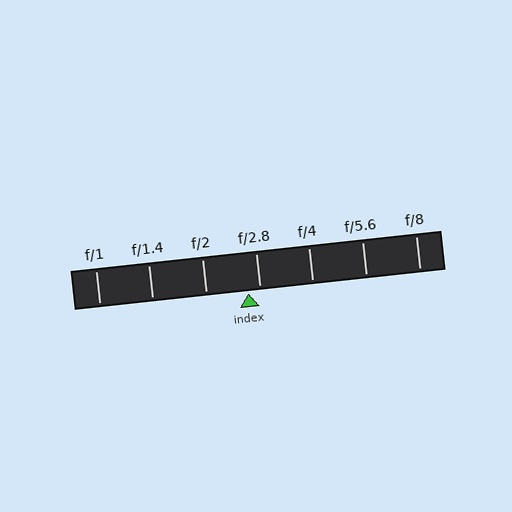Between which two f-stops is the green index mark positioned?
The index mark is between f/2 and f/2.8.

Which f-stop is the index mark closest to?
The index mark is closest to f/2.8.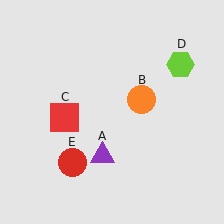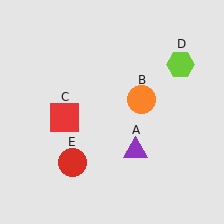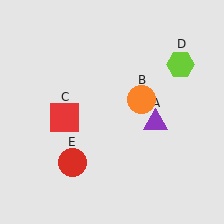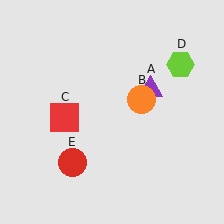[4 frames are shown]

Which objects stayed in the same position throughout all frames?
Orange circle (object B) and red square (object C) and lime hexagon (object D) and red circle (object E) remained stationary.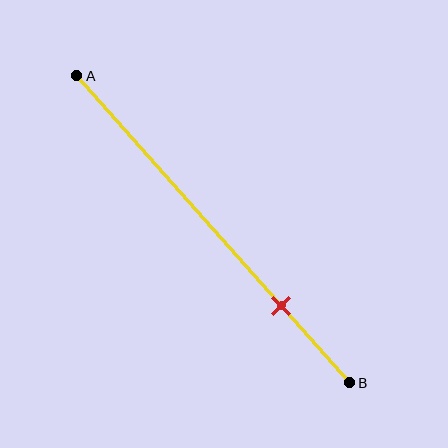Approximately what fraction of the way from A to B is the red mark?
The red mark is approximately 75% of the way from A to B.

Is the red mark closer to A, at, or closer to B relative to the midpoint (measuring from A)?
The red mark is closer to point B than the midpoint of segment AB.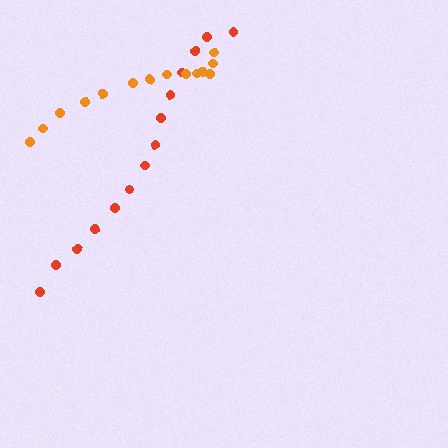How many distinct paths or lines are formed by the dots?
There are 2 distinct paths.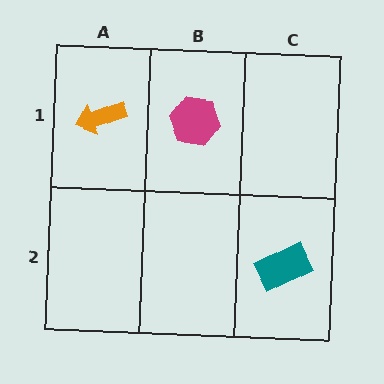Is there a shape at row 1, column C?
No, that cell is empty.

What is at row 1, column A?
An orange arrow.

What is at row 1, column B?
A magenta hexagon.